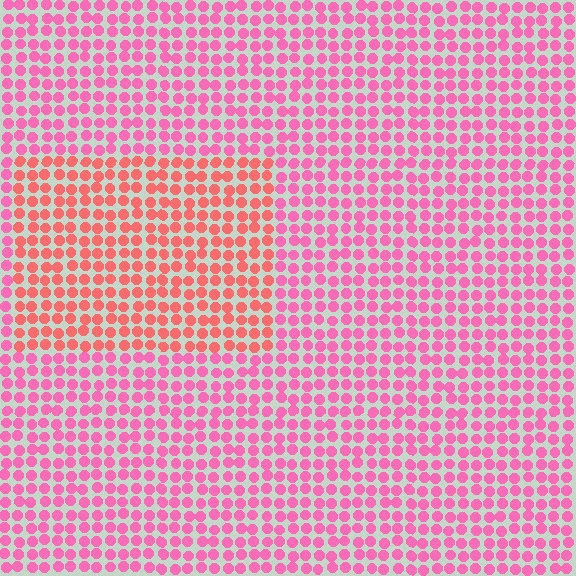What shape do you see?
I see a rectangle.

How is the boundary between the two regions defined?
The boundary is defined purely by a slight shift in hue (about 32 degrees). Spacing, size, and orientation are identical on both sides.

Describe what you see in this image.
The image is filled with small pink elements in a uniform arrangement. A rectangle-shaped region is visible where the elements are tinted to a slightly different hue, forming a subtle color boundary.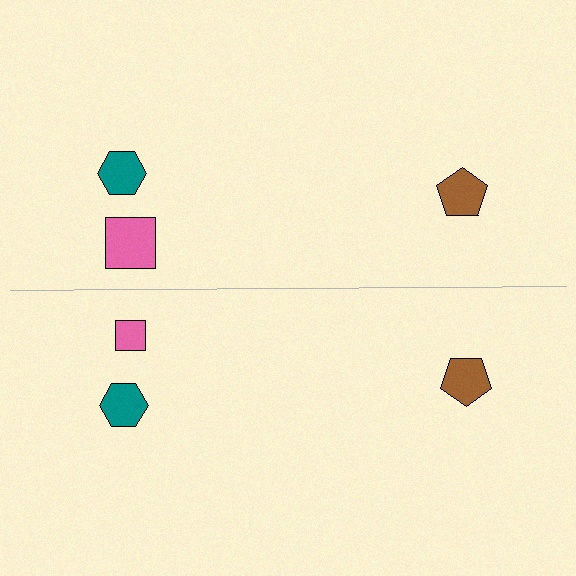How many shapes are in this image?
There are 6 shapes in this image.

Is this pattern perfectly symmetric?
No, the pattern is not perfectly symmetric. The pink square on the bottom side has a different size than its mirror counterpart.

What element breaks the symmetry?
The pink square on the bottom side has a different size than its mirror counterpart.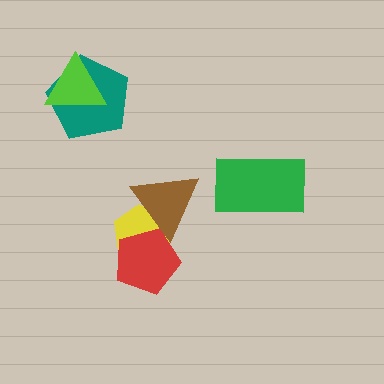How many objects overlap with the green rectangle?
0 objects overlap with the green rectangle.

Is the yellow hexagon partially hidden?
Yes, it is partially covered by another shape.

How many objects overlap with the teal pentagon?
1 object overlaps with the teal pentagon.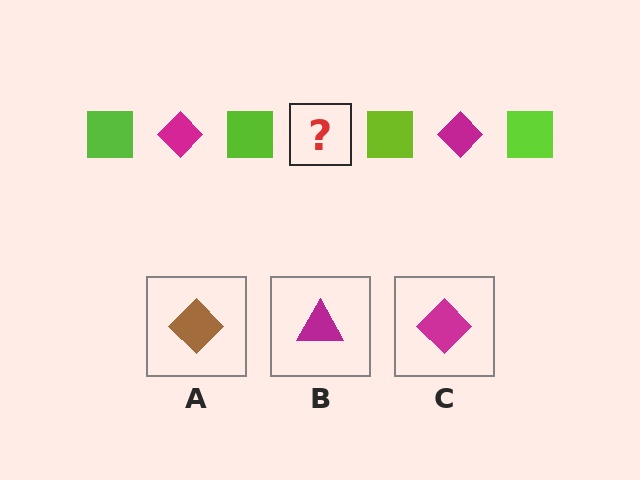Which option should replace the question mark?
Option C.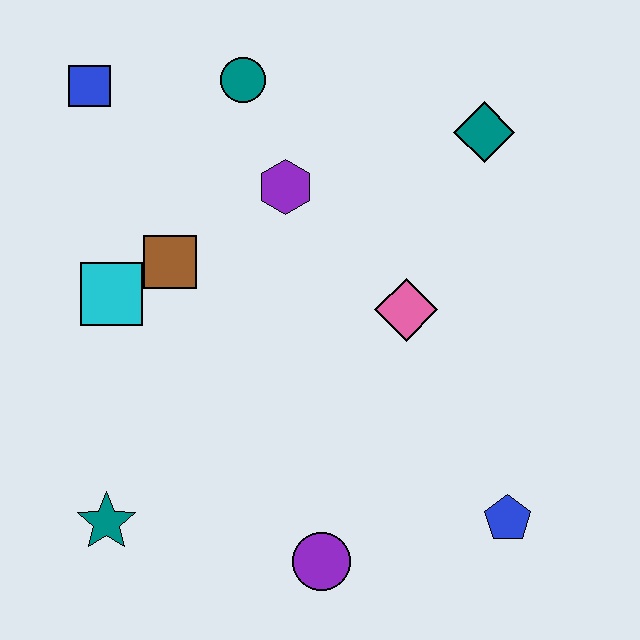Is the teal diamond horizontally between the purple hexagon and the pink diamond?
No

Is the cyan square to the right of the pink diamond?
No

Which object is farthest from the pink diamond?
The blue square is farthest from the pink diamond.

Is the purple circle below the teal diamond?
Yes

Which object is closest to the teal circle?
The purple hexagon is closest to the teal circle.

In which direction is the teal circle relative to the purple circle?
The teal circle is above the purple circle.